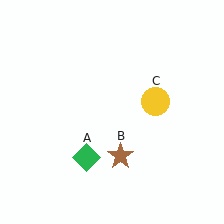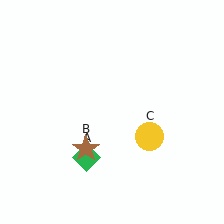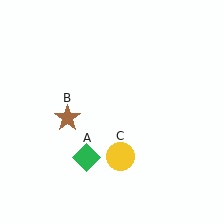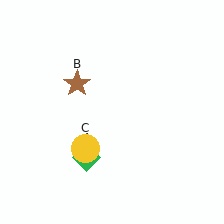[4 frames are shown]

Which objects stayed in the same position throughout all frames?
Green diamond (object A) remained stationary.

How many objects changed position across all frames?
2 objects changed position: brown star (object B), yellow circle (object C).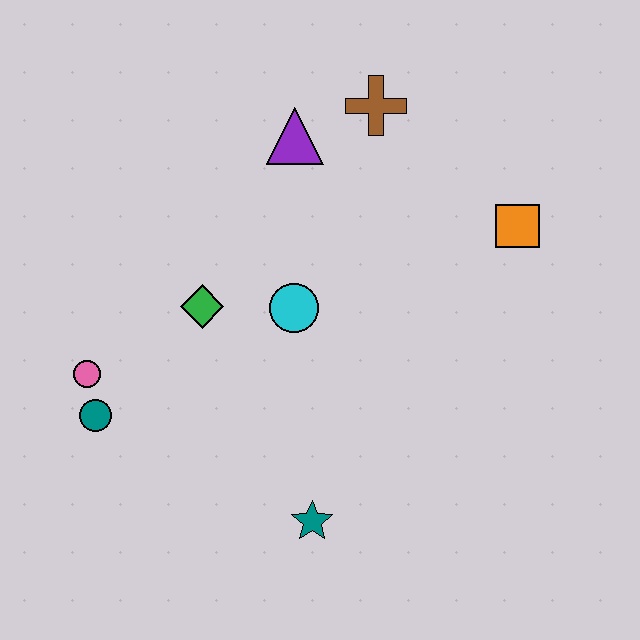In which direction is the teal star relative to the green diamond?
The teal star is below the green diamond.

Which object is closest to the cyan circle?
The green diamond is closest to the cyan circle.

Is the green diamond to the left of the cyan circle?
Yes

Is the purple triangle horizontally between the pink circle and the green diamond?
No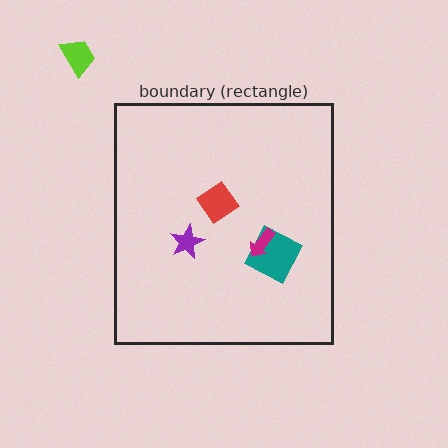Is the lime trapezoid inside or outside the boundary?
Outside.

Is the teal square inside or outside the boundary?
Inside.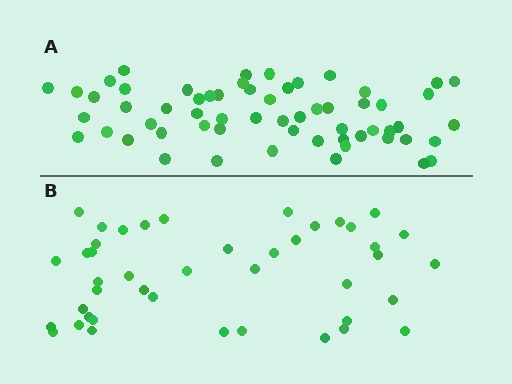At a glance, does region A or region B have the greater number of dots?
Region A (the top region) has more dots.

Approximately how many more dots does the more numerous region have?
Region A has approximately 15 more dots than region B.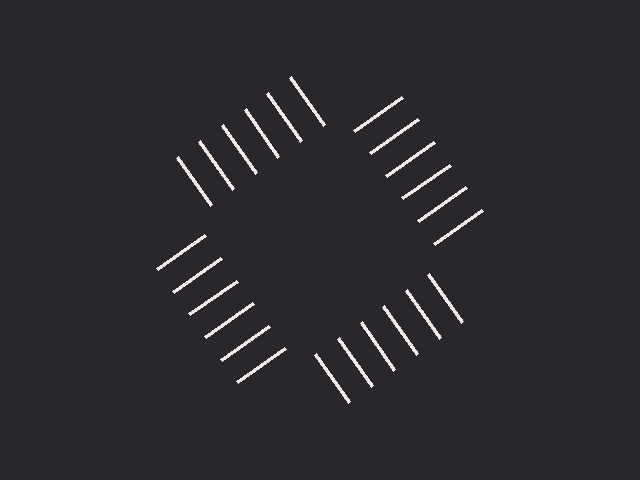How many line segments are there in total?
24 — 6 along each of the 4 edges.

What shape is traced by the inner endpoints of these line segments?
An illusory square — the line segments terminate on its edges but no continuous stroke is drawn.